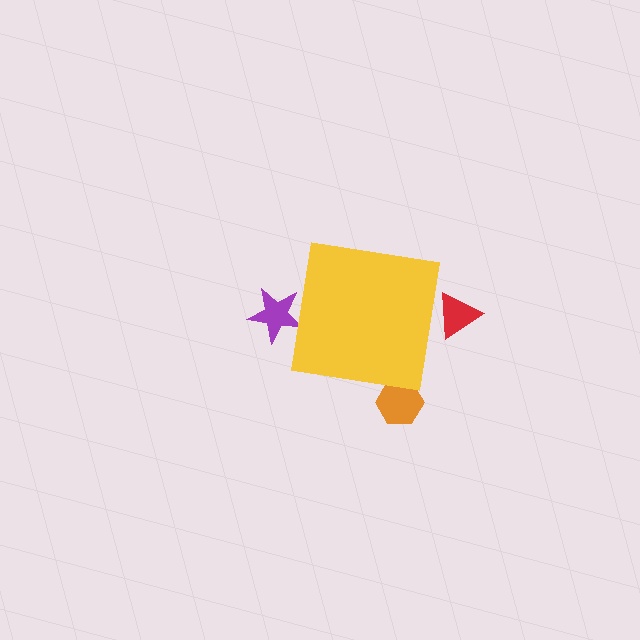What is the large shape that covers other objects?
A yellow square.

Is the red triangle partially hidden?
Yes, the red triangle is partially hidden behind the yellow square.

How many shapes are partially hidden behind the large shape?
3 shapes are partially hidden.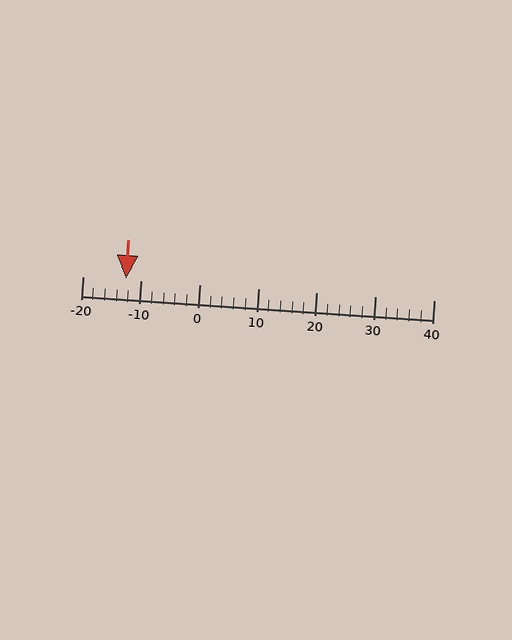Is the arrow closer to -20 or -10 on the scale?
The arrow is closer to -10.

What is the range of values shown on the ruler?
The ruler shows values from -20 to 40.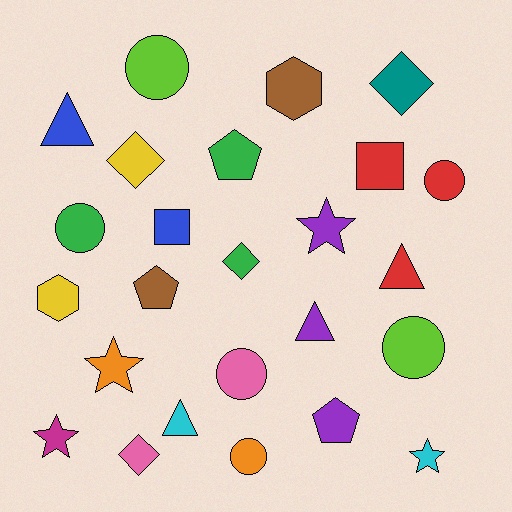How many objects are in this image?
There are 25 objects.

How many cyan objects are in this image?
There are 2 cyan objects.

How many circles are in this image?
There are 6 circles.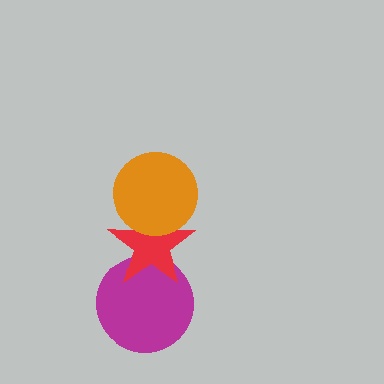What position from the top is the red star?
The red star is 2nd from the top.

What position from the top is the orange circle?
The orange circle is 1st from the top.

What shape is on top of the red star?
The orange circle is on top of the red star.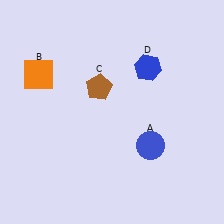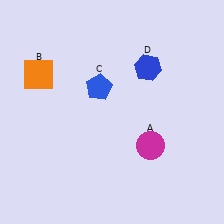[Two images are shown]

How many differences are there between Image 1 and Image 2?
There are 2 differences between the two images.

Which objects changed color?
A changed from blue to magenta. C changed from brown to blue.